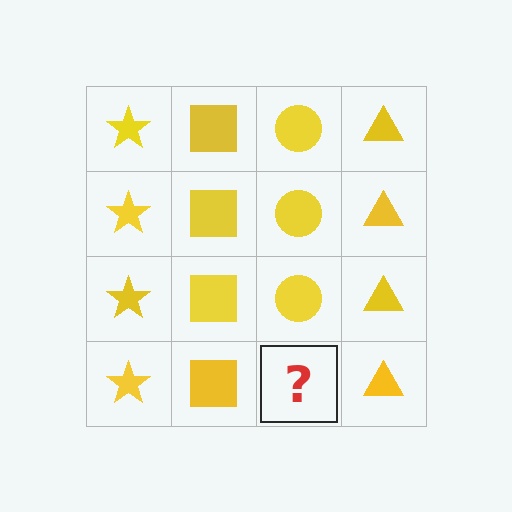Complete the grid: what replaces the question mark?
The question mark should be replaced with a yellow circle.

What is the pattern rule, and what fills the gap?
The rule is that each column has a consistent shape. The gap should be filled with a yellow circle.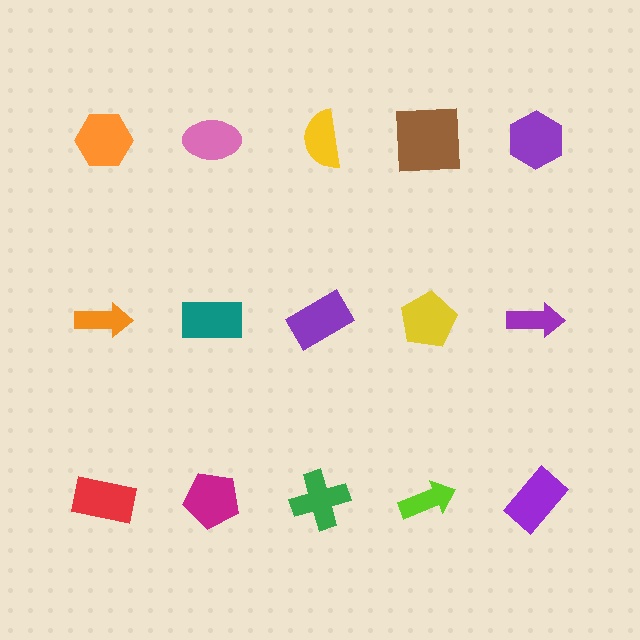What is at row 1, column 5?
A purple hexagon.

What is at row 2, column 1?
An orange arrow.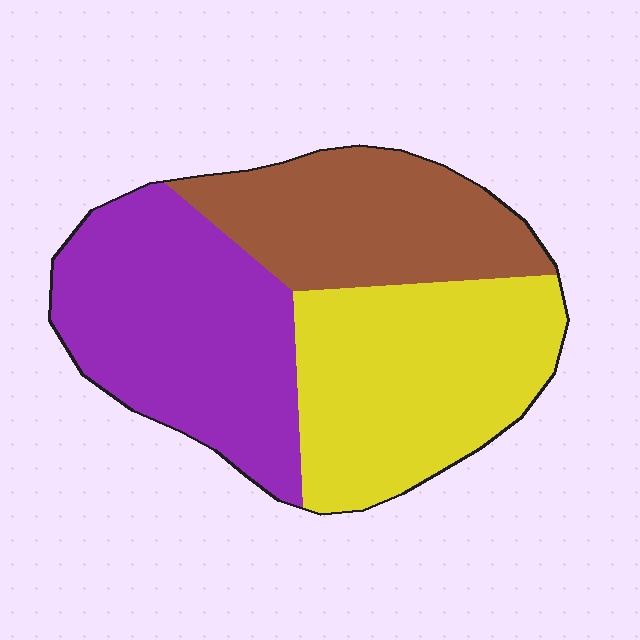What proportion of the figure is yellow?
Yellow takes up about three eighths (3/8) of the figure.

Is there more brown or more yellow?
Yellow.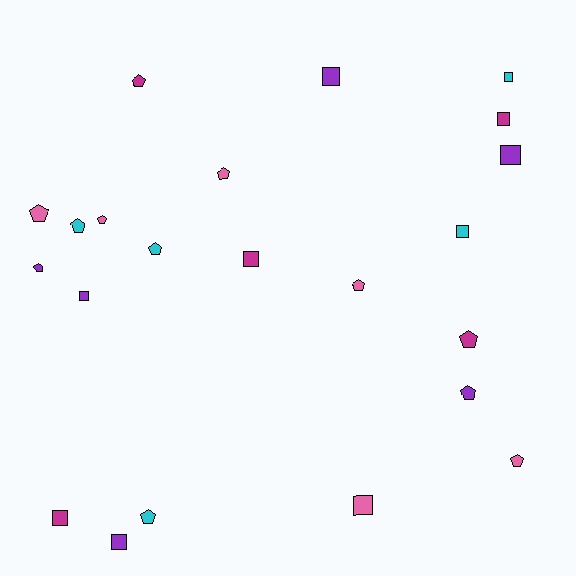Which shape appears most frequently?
Pentagon, with 12 objects.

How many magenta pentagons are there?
There are 2 magenta pentagons.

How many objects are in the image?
There are 22 objects.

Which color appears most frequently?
Purple, with 6 objects.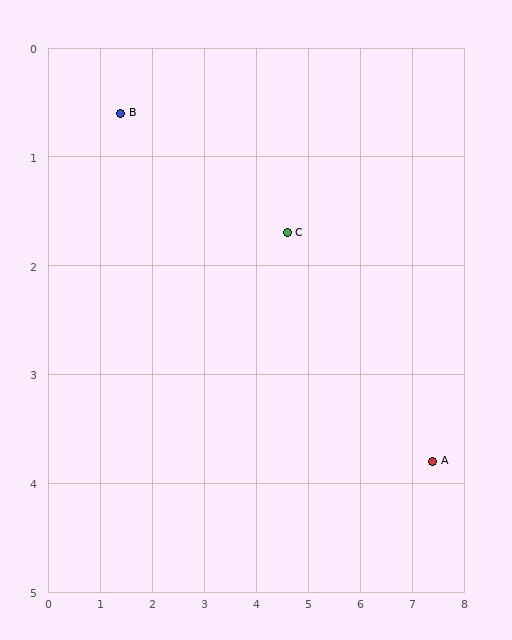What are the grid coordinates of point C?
Point C is at approximately (4.6, 1.7).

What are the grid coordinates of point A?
Point A is at approximately (7.4, 3.8).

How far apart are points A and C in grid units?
Points A and C are about 3.5 grid units apart.